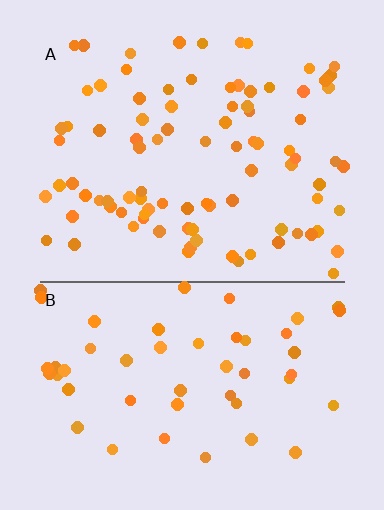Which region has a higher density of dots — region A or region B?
A (the top).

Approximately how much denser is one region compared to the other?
Approximately 1.8× — region A over region B.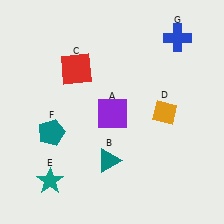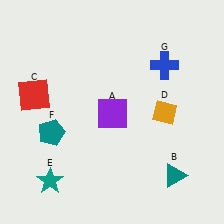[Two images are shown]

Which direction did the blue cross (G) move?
The blue cross (G) moved down.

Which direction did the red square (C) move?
The red square (C) moved left.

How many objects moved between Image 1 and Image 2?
3 objects moved between the two images.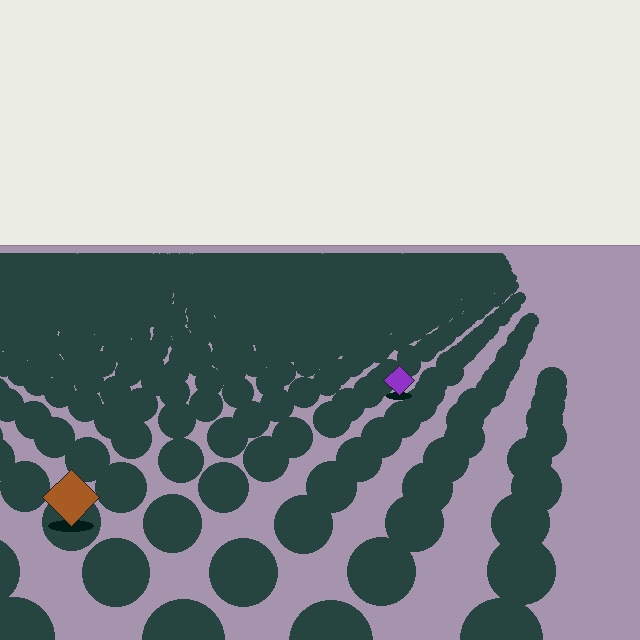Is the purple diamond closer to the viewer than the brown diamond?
No. The brown diamond is closer — you can tell from the texture gradient: the ground texture is coarser near it.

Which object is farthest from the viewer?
The purple diamond is farthest from the viewer. It appears smaller and the ground texture around it is denser.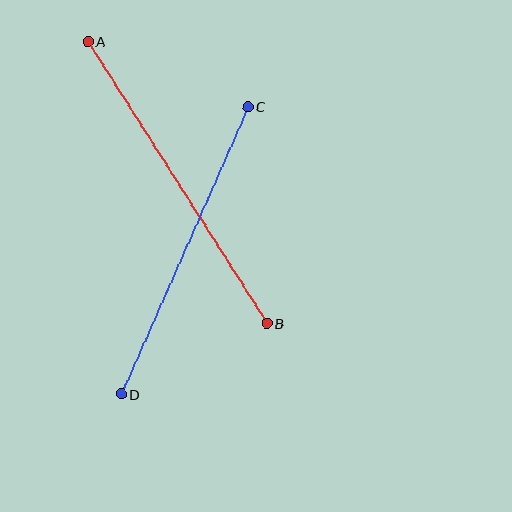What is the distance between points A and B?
The distance is approximately 334 pixels.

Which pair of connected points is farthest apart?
Points A and B are farthest apart.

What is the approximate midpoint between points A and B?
The midpoint is at approximately (177, 182) pixels.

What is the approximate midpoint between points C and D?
The midpoint is at approximately (184, 250) pixels.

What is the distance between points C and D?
The distance is approximately 314 pixels.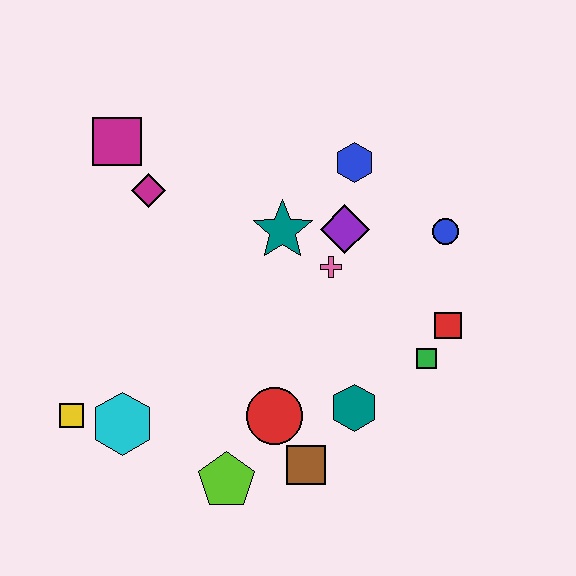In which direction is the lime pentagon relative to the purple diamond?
The lime pentagon is below the purple diamond.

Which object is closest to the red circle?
The brown square is closest to the red circle.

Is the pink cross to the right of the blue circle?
No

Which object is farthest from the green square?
The magenta square is farthest from the green square.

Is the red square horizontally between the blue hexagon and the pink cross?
No